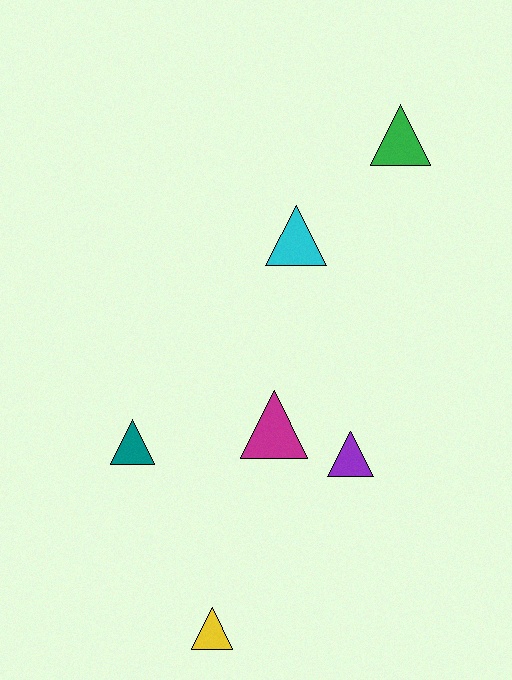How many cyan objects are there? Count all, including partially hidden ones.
There is 1 cyan object.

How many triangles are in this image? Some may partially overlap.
There are 6 triangles.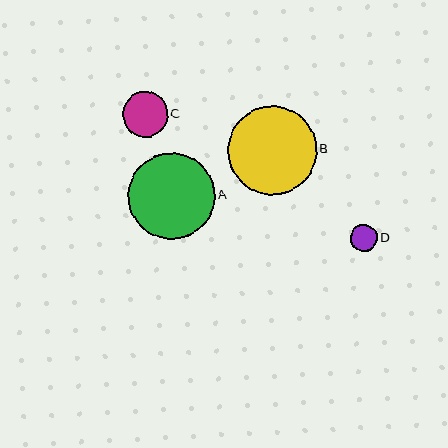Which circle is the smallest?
Circle D is the smallest with a size of approximately 26 pixels.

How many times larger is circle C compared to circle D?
Circle C is approximately 1.7 times the size of circle D.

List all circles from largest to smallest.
From largest to smallest: B, A, C, D.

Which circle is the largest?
Circle B is the largest with a size of approximately 89 pixels.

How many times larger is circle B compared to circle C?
Circle B is approximately 2.0 times the size of circle C.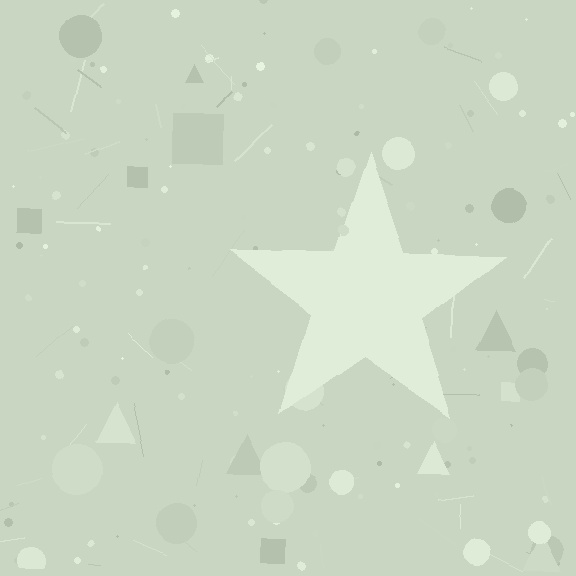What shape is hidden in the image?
A star is hidden in the image.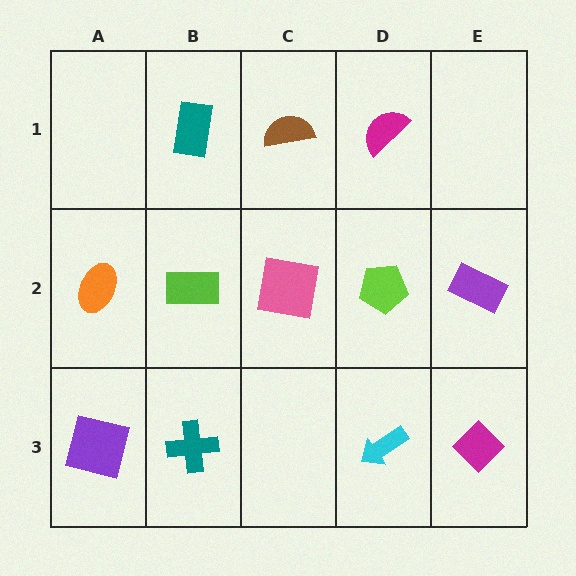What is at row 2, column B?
A lime rectangle.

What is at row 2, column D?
A lime pentagon.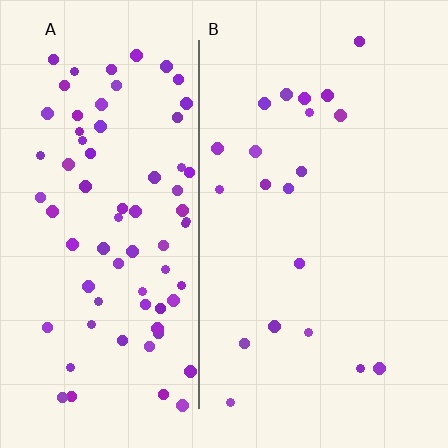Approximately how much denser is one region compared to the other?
Approximately 3.8× — region A over region B.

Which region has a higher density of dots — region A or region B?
A (the left).